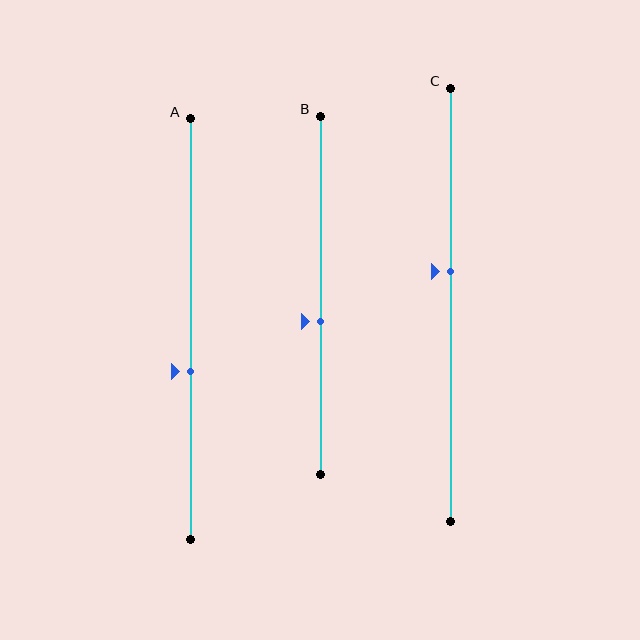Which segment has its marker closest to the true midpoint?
Segment B has its marker closest to the true midpoint.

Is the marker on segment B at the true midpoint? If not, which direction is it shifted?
No, the marker on segment B is shifted downward by about 7% of the segment length.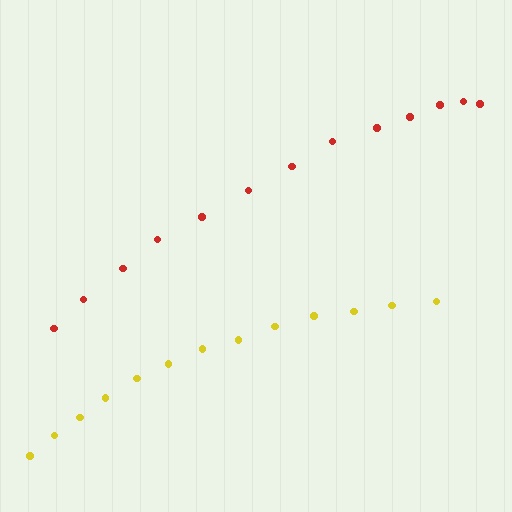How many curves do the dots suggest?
There are 2 distinct paths.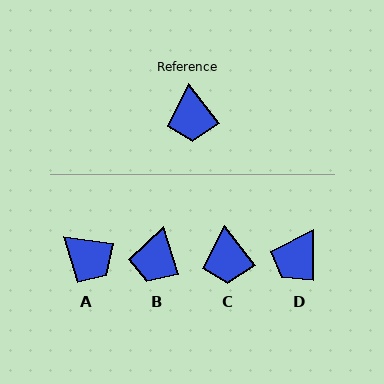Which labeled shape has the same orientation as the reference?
C.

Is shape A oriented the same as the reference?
No, it is off by about 44 degrees.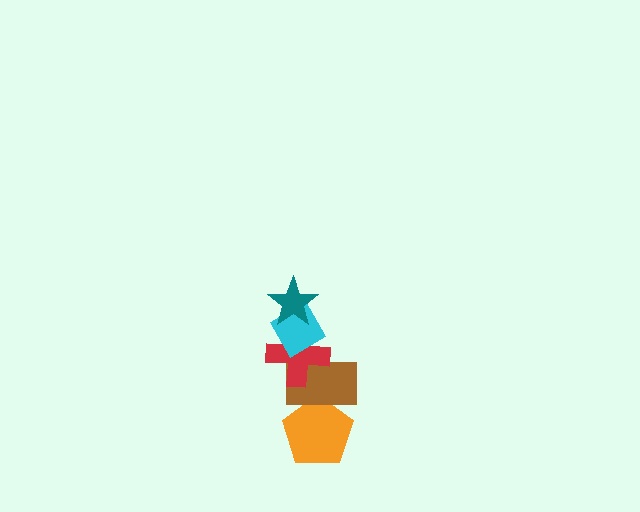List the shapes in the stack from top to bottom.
From top to bottom: the teal star, the cyan diamond, the red cross, the brown rectangle, the orange pentagon.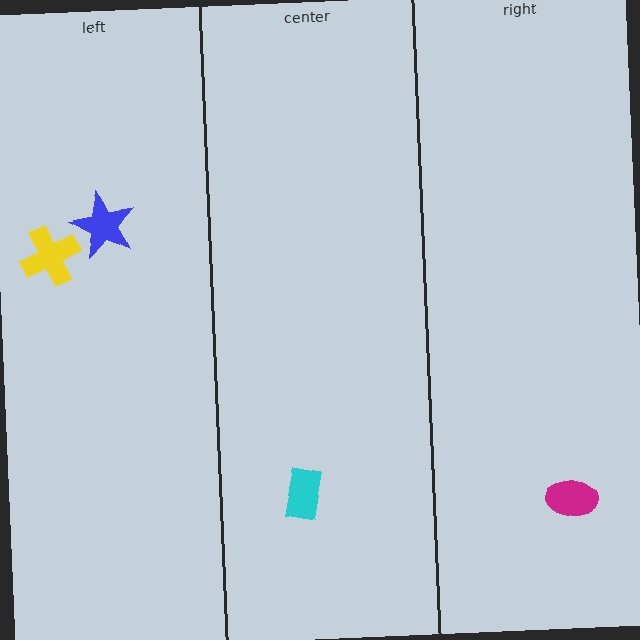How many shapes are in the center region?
1.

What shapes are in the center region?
The cyan rectangle.